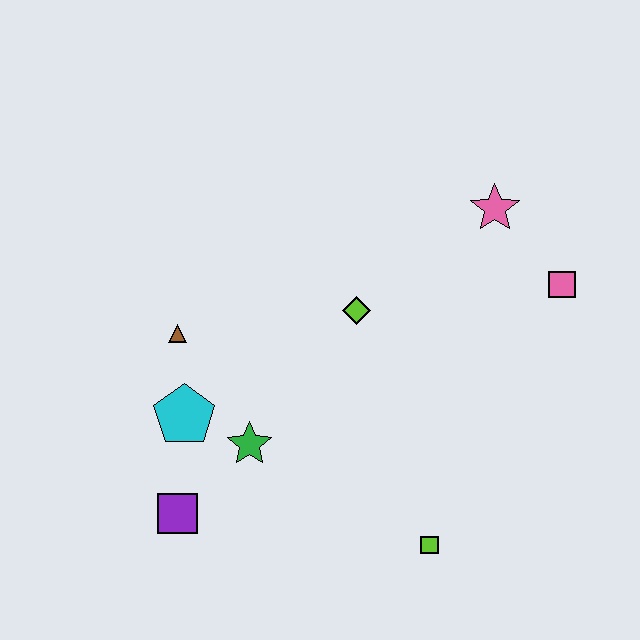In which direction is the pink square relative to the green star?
The pink square is to the right of the green star.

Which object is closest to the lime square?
The green star is closest to the lime square.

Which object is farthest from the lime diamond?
The purple square is farthest from the lime diamond.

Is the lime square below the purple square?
Yes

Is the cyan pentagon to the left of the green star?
Yes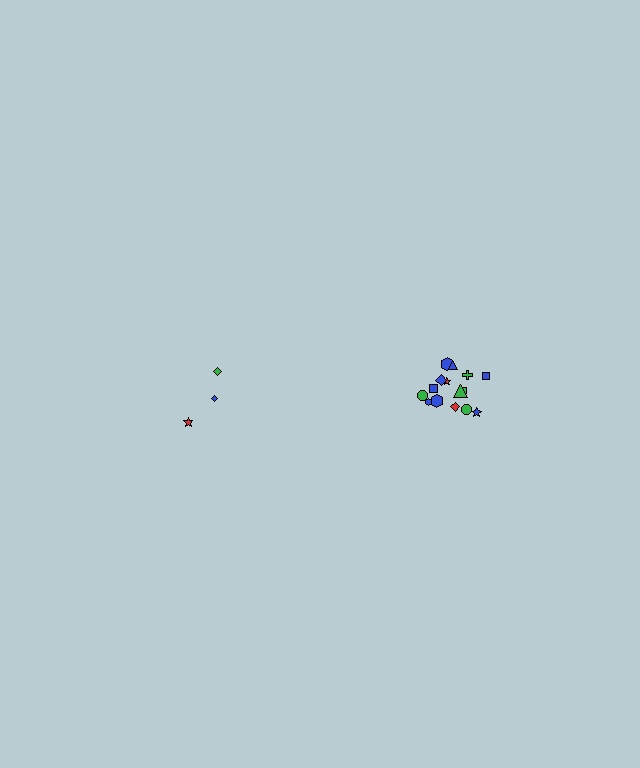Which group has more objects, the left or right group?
The right group.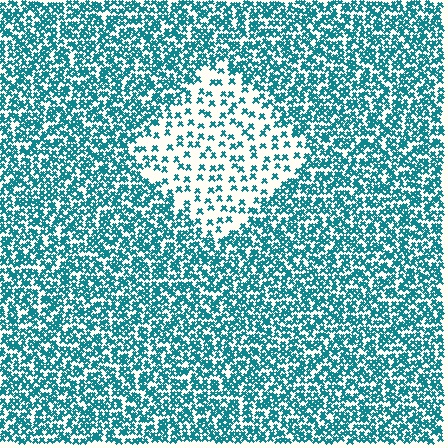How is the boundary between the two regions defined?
The boundary is defined by a change in element density (approximately 2.8x ratio). All elements are the same color, size, and shape.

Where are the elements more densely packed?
The elements are more densely packed outside the diamond boundary.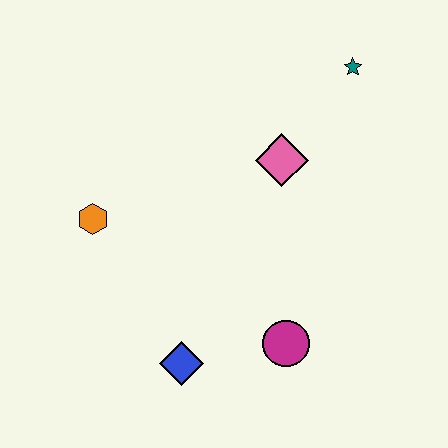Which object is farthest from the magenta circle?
The teal star is farthest from the magenta circle.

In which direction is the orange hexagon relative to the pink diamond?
The orange hexagon is to the left of the pink diamond.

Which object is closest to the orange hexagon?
The blue diamond is closest to the orange hexagon.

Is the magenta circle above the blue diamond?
Yes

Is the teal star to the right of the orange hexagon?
Yes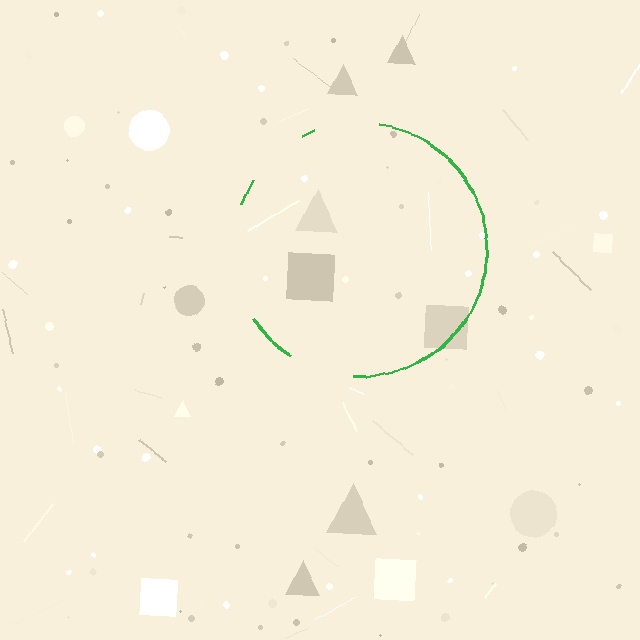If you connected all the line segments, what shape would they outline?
They would outline a circle.